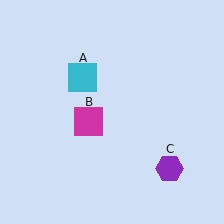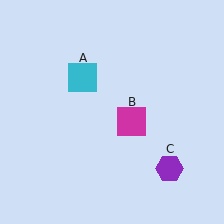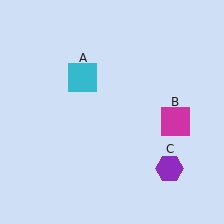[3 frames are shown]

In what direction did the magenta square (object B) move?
The magenta square (object B) moved right.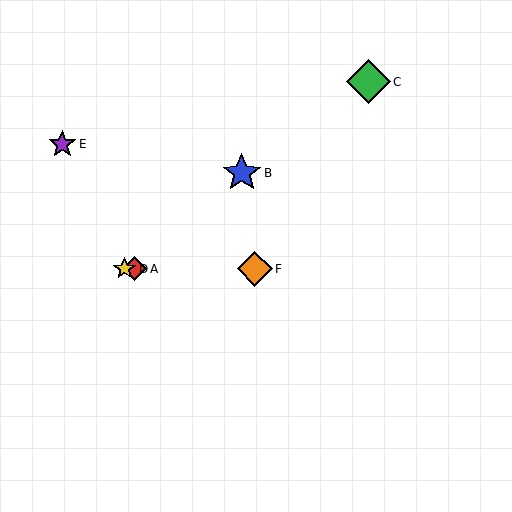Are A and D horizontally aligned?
Yes, both are at y≈269.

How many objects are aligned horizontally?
3 objects (A, D, F) are aligned horizontally.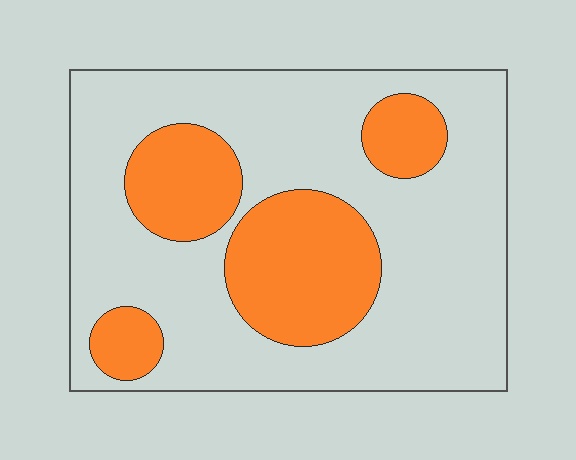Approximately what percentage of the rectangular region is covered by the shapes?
Approximately 30%.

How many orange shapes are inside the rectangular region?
4.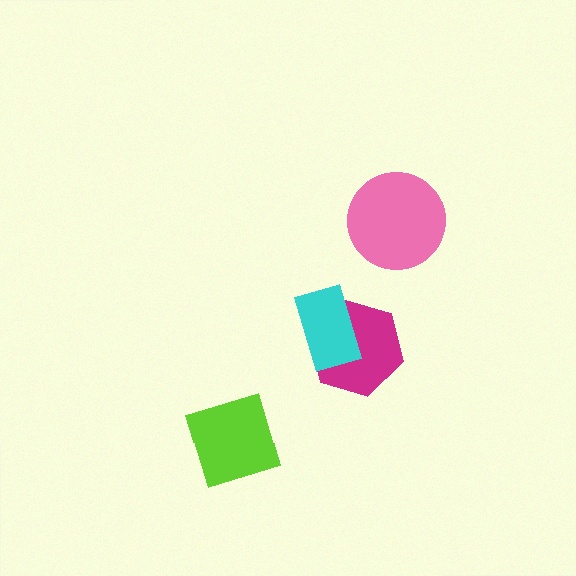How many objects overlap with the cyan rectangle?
1 object overlaps with the cyan rectangle.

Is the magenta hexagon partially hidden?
Yes, it is partially covered by another shape.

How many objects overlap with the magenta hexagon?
1 object overlaps with the magenta hexagon.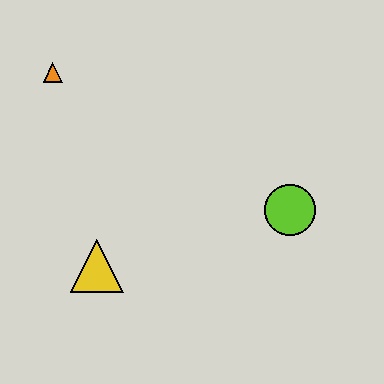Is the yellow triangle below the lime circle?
Yes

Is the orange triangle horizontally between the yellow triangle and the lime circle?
No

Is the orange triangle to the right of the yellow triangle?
No